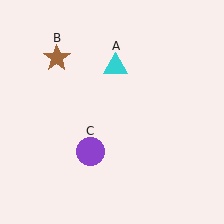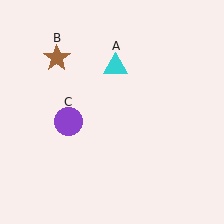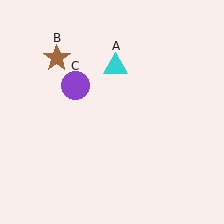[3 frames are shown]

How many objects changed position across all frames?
1 object changed position: purple circle (object C).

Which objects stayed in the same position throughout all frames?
Cyan triangle (object A) and brown star (object B) remained stationary.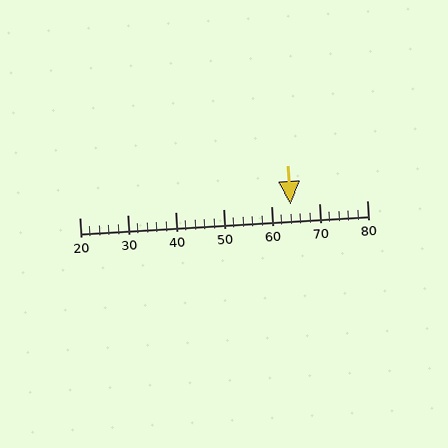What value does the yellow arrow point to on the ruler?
The yellow arrow points to approximately 64.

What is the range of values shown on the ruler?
The ruler shows values from 20 to 80.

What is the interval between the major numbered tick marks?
The major tick marks are spaced 10 units apart.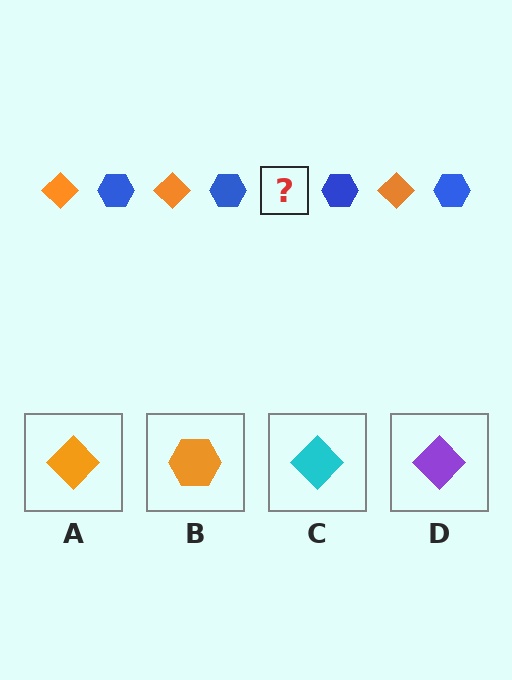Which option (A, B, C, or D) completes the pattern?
A.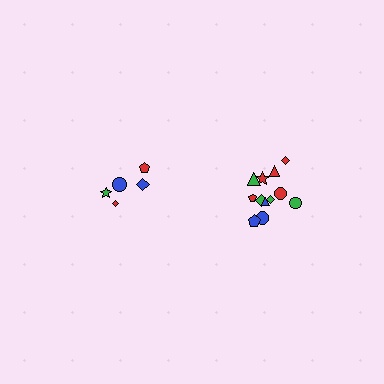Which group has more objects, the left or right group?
The right group.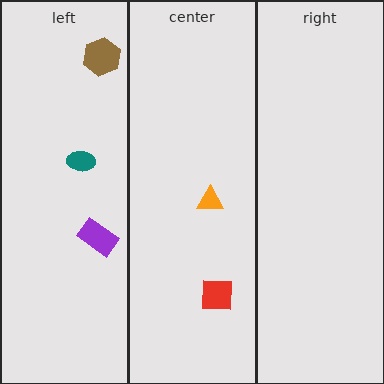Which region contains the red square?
The center region.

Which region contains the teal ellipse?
The left region.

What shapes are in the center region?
The red square, the orange triangle.